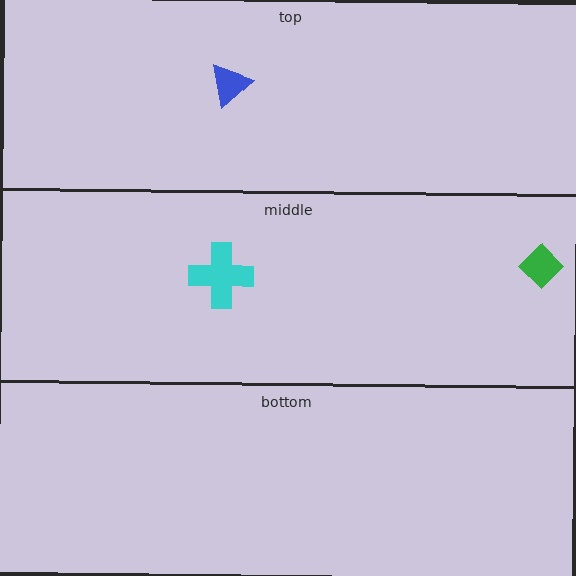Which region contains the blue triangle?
The top region.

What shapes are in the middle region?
The cyan cross, the green diamond.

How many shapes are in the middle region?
2.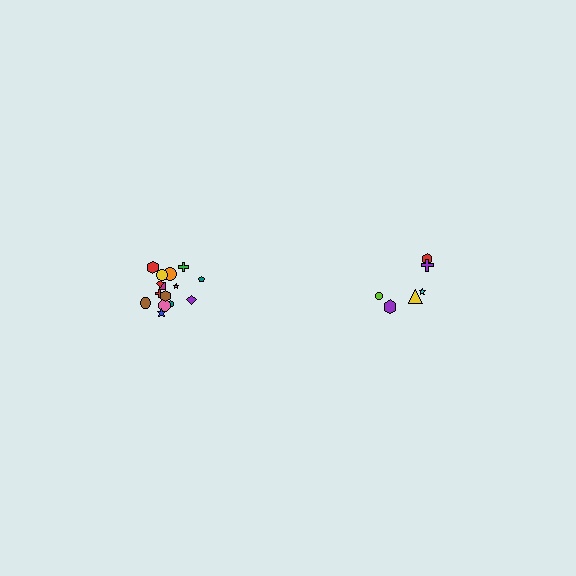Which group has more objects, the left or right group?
The left group.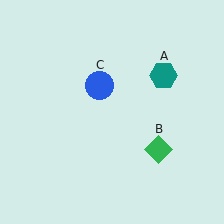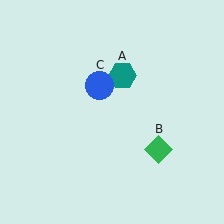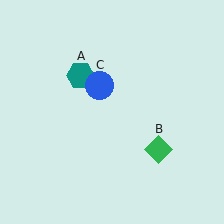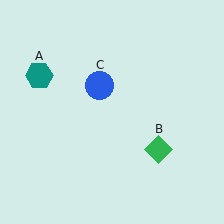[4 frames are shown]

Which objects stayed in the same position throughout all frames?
Green diamond (object B) and blue circle (object C) remained stationary.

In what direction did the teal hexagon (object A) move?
The teal hexagon (object A) moved left.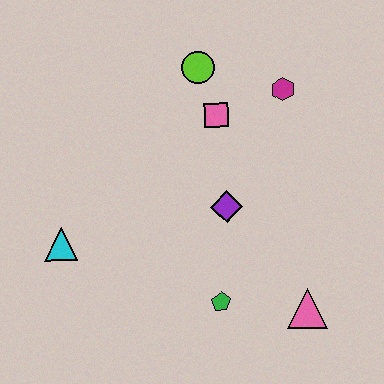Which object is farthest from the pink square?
The pink triangle is farthest from the pink square.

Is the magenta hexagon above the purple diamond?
Yes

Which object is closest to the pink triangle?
The green pentagon is closest to the pink triangle.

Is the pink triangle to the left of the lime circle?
No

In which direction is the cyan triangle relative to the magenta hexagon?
The cyan triangle is to the left of the magenta hexagon.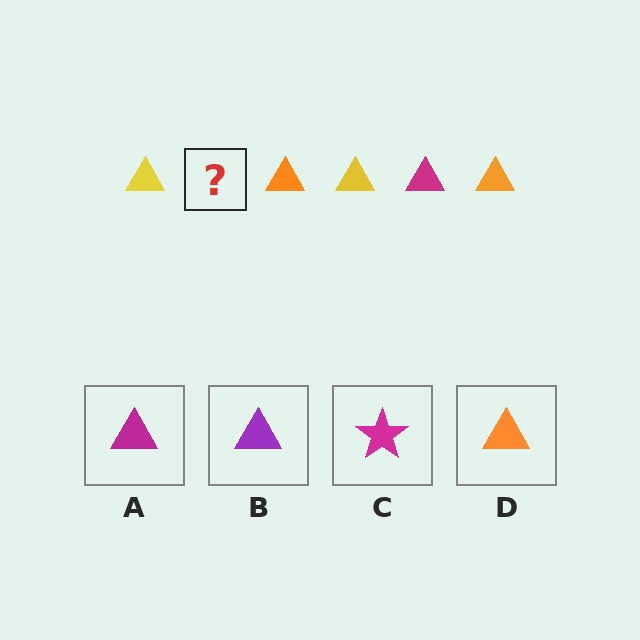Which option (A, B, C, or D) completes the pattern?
A.